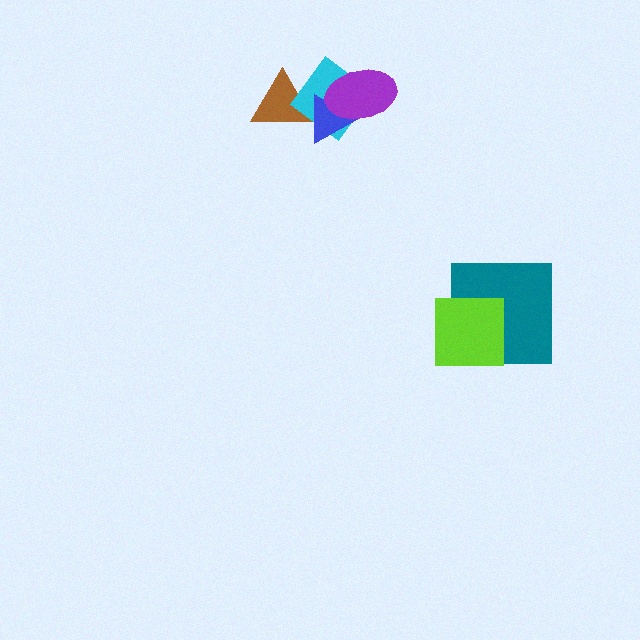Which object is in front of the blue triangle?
The purple ellipse is in front of the blue triangle.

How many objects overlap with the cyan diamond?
3 objects overlap with the cyan diamond.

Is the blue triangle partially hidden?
Yes, it is partially covered by another shape.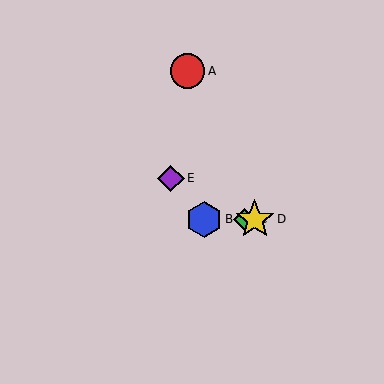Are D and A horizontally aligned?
No, D is at y≈219 and A is at y≈71.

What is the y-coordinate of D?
Object D is at y≈219.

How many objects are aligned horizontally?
3 objects (B, C, D) are aligned horizontally.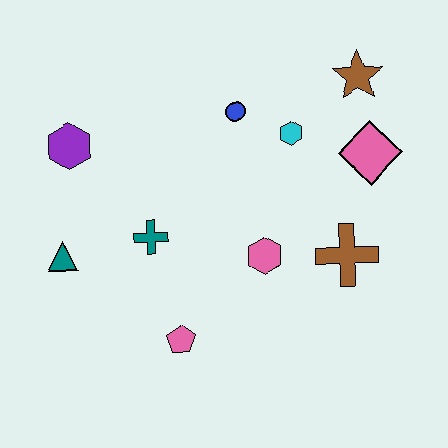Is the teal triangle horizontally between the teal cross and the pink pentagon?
No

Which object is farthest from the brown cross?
The purple hexagon is farthest from the brown cross.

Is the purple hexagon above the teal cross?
Yes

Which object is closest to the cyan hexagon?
The blue circle is closest to the cyan hexagon.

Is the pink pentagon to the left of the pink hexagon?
Yes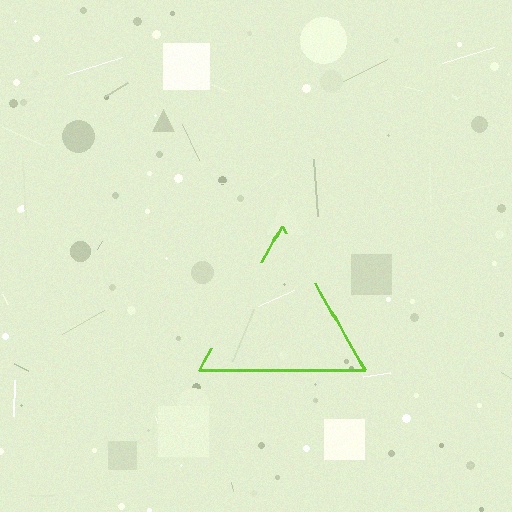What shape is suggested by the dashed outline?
The dashed outline suggests a triangle.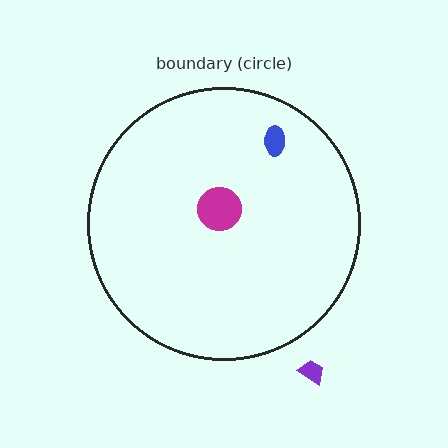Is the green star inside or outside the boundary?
Inside.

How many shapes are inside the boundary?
3 inside, 1 outside.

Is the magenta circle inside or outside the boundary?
Inside.